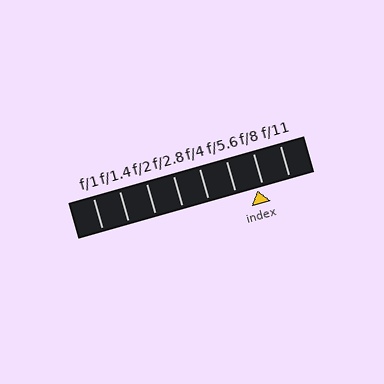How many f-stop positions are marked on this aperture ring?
There are 8 f-stop positions marked.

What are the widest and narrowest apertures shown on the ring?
The widest aperture shown is f/1 and the narrowest is f/11.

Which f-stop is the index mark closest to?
The index mark is closest to f/8.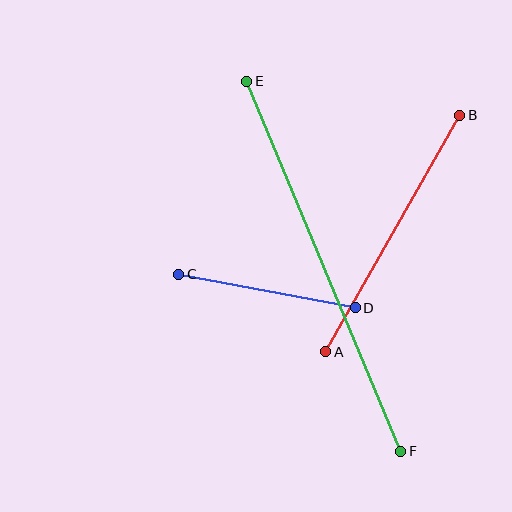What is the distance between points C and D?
The distance is approximately 180 pixels.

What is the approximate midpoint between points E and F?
The midpoint is at approximately (324, 266) pixels.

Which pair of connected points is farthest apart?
Points E and F are farthest apart.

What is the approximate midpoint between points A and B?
The midpoint is at approximately (393, 233) pixels.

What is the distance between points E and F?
The distance is approximately 401 pixels.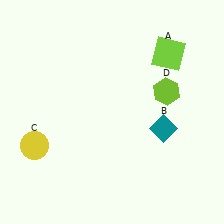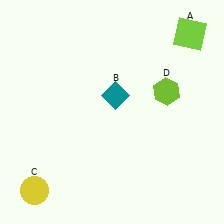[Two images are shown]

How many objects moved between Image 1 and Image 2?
3 objects moved between the two images.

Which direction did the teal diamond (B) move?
The teal diamond (B) moved left.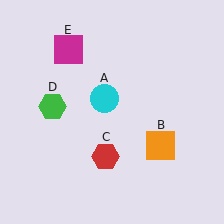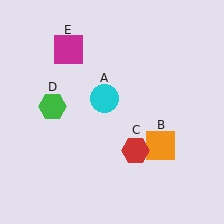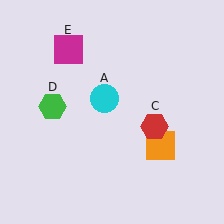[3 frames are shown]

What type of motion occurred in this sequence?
The red hexagon (object C) rotated counterclockwise around the center of the scene.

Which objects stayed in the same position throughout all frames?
Cyan circle (object A) and orange square (object B) and green hexagon (object D) and magenta square (object E) remained stationary.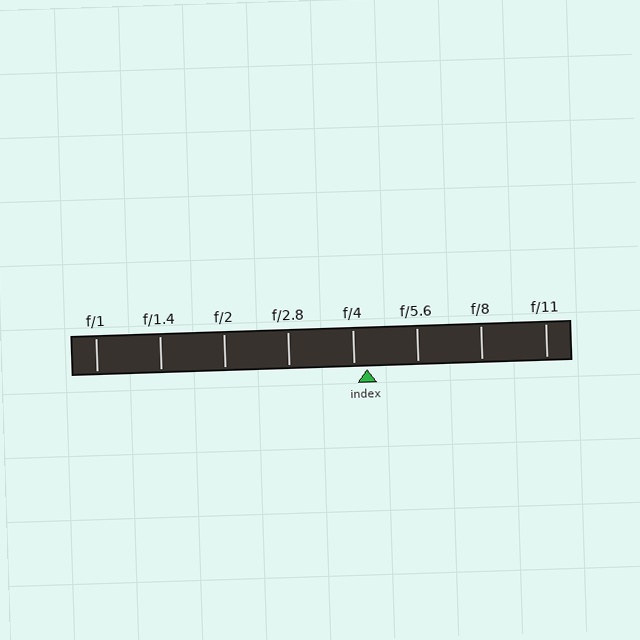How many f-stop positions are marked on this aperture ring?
There are 8 f-stop positions marked.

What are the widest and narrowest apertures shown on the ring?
The widest aperture shown is f/1 and the narrowest is f/11.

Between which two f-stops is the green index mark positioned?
The index mark is between f/4 and f/5.6.